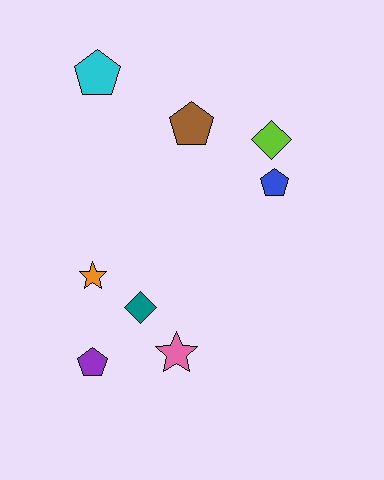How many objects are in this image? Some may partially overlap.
There are 8 objects.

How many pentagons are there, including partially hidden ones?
There are 4 pentagons.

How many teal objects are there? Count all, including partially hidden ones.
There is 1 teal object.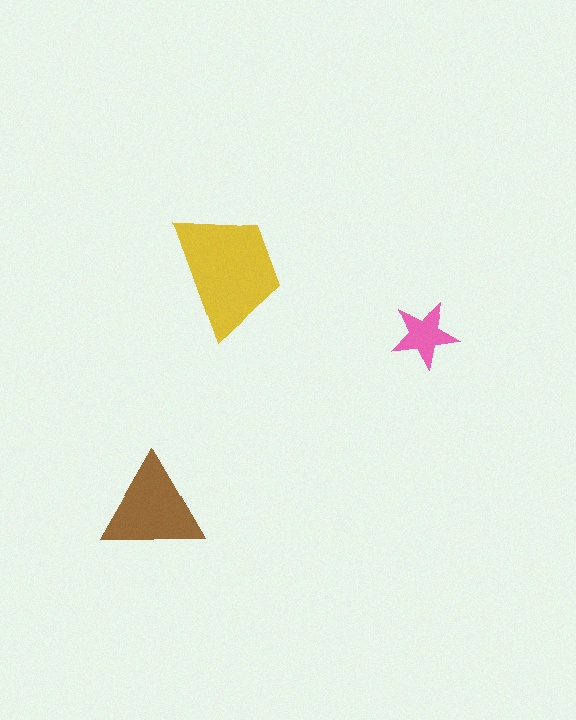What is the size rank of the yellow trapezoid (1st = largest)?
1st.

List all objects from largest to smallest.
The yellow trapezoid, the brown triangle, the pink star.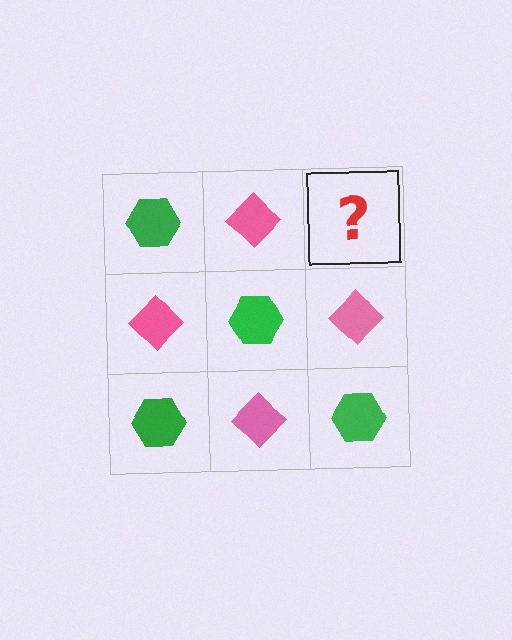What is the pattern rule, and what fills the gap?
The rule is that it alternates green hexagon and pink diamond in a checkerboard pattern. The gap should be filled with a green hexagon.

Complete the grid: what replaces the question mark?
The question mark should be replaced with a green hexagon.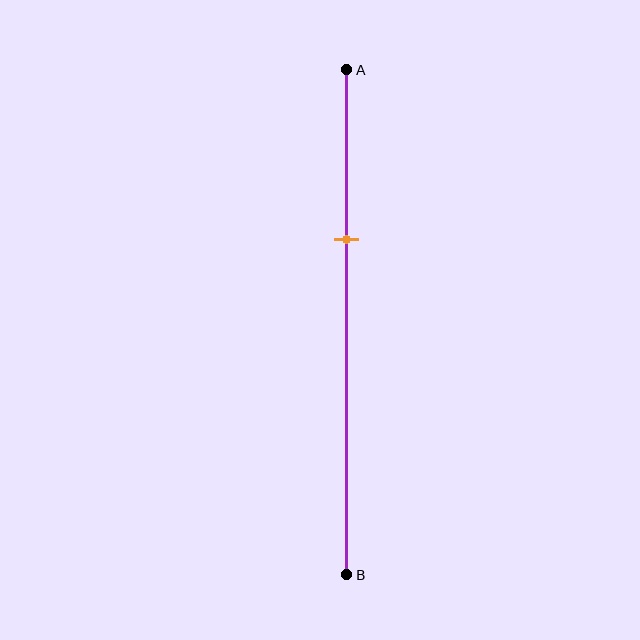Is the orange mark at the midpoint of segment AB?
No, the mark is at about 35% from A, not at the 50% midpoint.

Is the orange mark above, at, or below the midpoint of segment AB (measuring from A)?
The orange mark is above the midpoint of segment AB.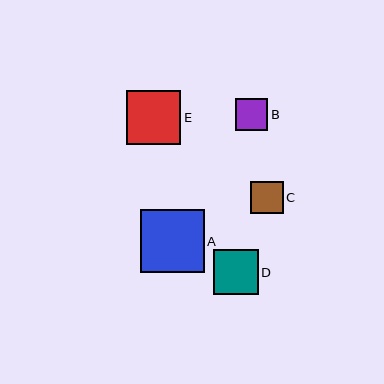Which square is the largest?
Square A is the largest with a size of approximately 64 pixels.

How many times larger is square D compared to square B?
Square D is approximately 1.4 times the size of square B.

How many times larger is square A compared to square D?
Square A is approximately 1.4 times the size of square D.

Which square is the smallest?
Square B is the smallest with a size of approximately 32 pixels.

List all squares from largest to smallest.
From largest to smallest: A, E, D, C, B.